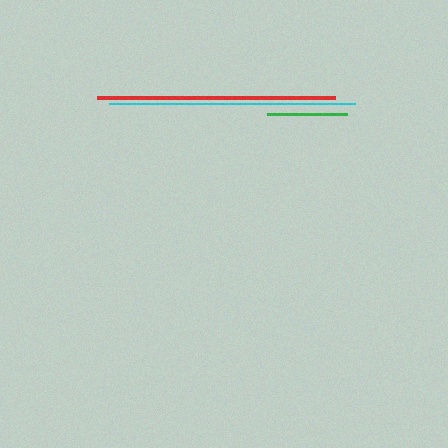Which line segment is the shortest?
The green line is the shortest at approximately 81 pixels.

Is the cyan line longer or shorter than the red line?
The cyan line is longer than the red line.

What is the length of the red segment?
The red segment is approximately 238 pixels long.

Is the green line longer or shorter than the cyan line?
The cyan line is longer than the green line.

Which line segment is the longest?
The cyan line is the longest at approximately 246 pixels.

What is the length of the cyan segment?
The cyan segment is approximately 246 pixels long.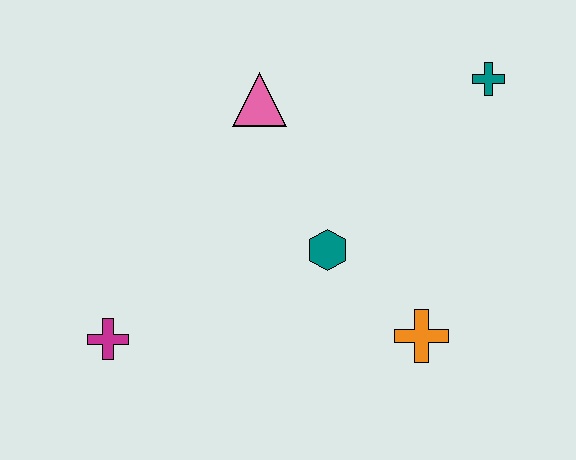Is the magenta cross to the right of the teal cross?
No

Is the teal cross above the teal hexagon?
Yes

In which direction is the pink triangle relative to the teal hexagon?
The pink triangle is above the teal hexagon.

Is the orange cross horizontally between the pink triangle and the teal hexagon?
No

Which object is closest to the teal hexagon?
The orange cross is closest to the teal hexagon.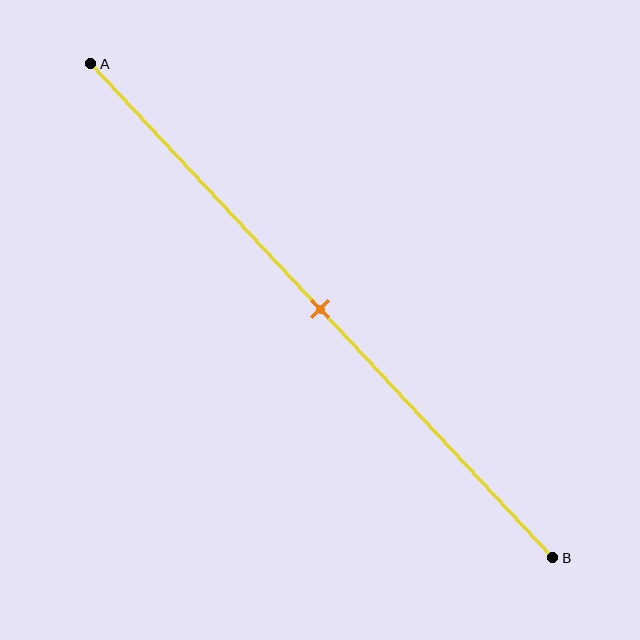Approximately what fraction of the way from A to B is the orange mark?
The orange mark is approximately 50% of the way from A to B.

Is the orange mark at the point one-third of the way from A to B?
No, the mark is at about 50% from A, not at the 33% one-third point.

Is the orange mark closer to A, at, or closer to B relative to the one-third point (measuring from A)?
The orange mark is closer to point B than the one-third point of segment AB.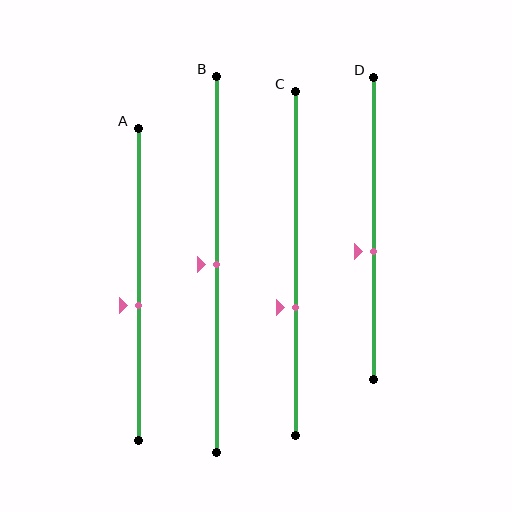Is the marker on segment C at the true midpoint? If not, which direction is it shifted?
No, the marker on segment C is shifted downward by about 13% of the segment length.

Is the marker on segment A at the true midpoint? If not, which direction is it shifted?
No, the marker on segment A is shifted downward by about 7% of the segment length.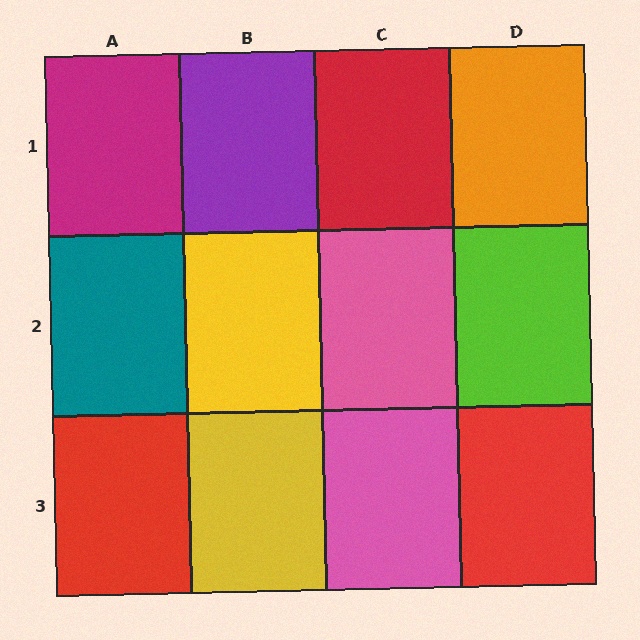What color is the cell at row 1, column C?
Red.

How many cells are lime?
1 cell is lime.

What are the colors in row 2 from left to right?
Teal, yellow, pink, lime.